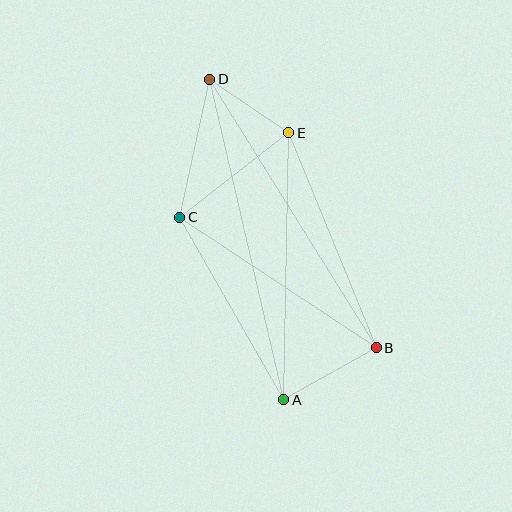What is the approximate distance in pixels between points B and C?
The distance between B and C is approximately 236 pixels.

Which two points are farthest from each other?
Points A and D are farthest from each other.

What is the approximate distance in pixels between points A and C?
The distance between A and C is approximately 210 pixels.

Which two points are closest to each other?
Points D and E are closest to each other.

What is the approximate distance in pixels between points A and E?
The distance between A and E is approximately 267 pixels.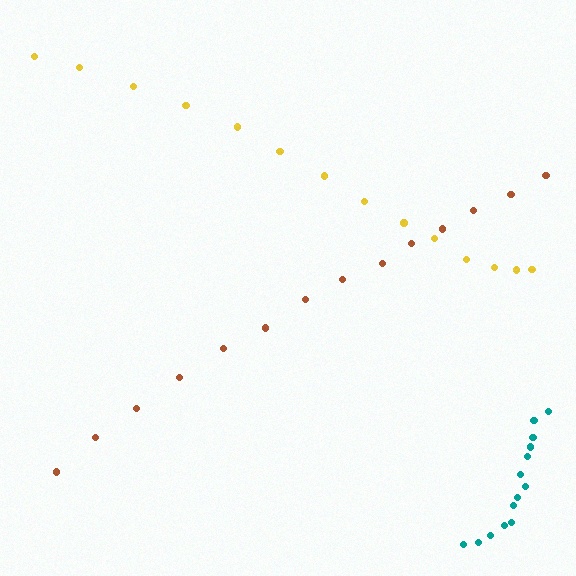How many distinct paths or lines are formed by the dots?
There are 3 distinct paths.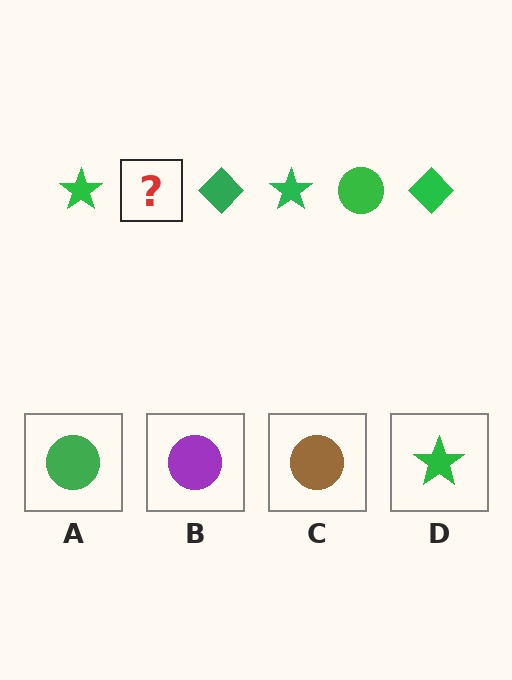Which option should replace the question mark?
Option A.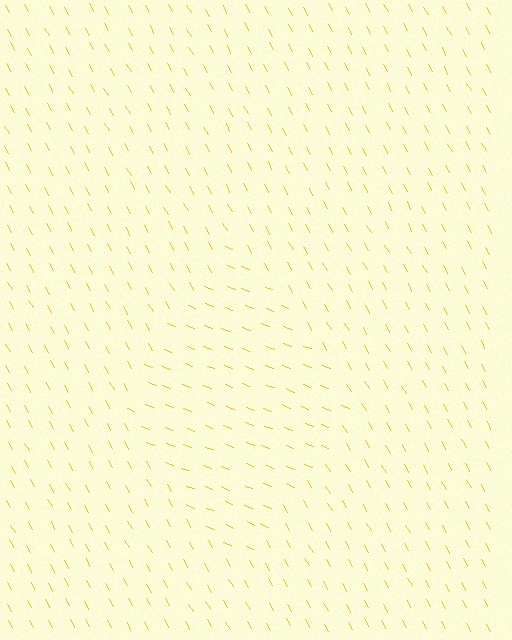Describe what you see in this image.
The image is filled with small yellow line segments. A diamond region in the image has lines oriented differently from the surrounding lines, creating a visible texture boundary.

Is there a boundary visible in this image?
Yes, there is a texture boundary formed by a change in line orientation.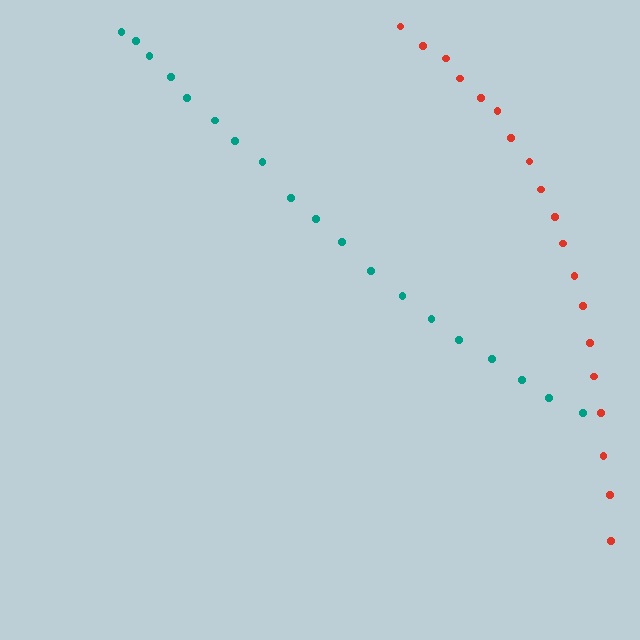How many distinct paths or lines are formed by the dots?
There are 2 distinct paths.